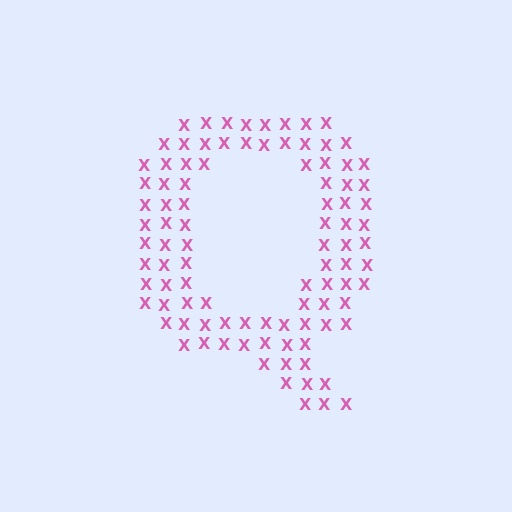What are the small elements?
The small elements are letter X's.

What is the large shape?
The large shape is the letter Q.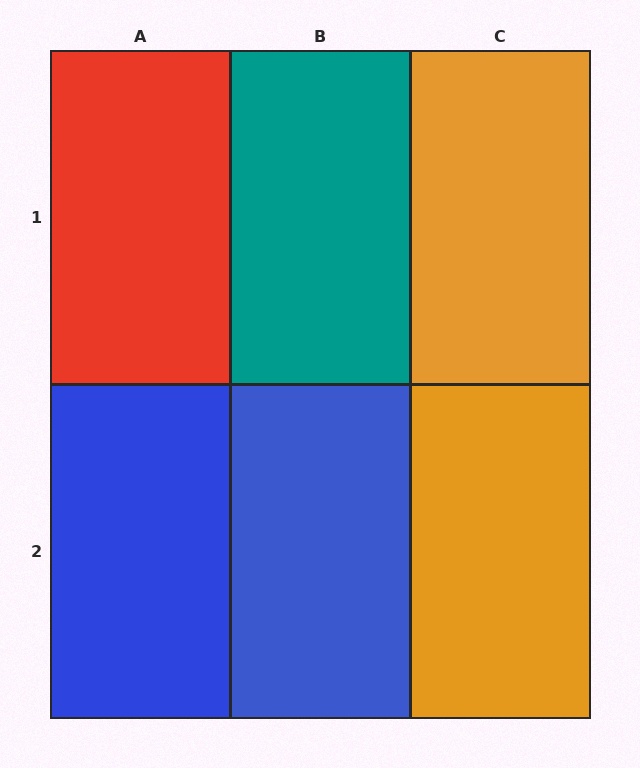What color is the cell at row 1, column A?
Red.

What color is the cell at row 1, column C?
Orange.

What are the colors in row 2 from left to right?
Blue, blue, orange.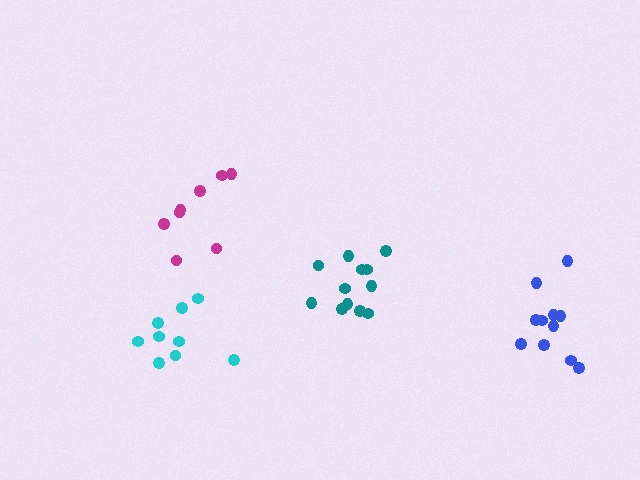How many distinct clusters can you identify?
There are 4 distinct clusters.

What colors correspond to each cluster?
The clusters are colored: cyan, blue, magenta, teal.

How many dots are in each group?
Group 1: 9 dots, Group 2: 11 dots, Group 3: 8 dots, Group 4: 12 dots (40 total).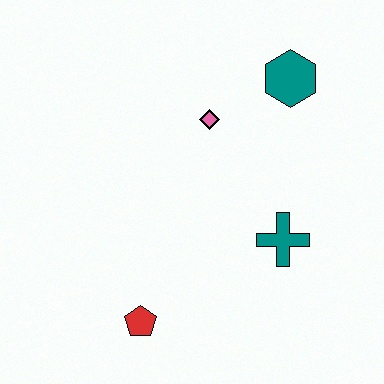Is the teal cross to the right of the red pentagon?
Yes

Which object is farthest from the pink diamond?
The red pentagon is farthest from the pink diamond.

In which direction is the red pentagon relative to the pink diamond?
The red pentagon is below the pink diamond.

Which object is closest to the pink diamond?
The teal hexagon is closest to the pink diamond.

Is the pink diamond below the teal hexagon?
Yes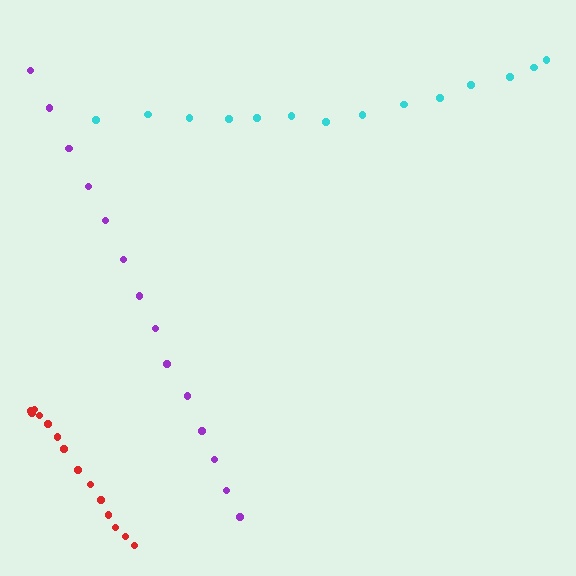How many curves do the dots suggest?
There are 3 distinct paths.